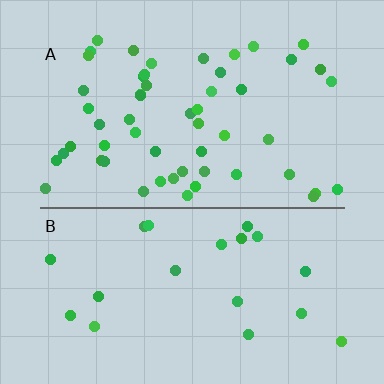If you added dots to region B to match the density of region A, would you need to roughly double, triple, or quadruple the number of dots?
Approximately triple.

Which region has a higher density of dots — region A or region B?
A (the top).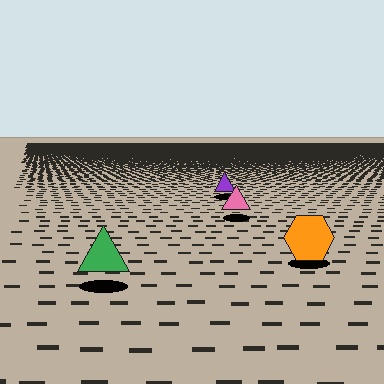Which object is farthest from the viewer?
The purple triangle is farthest from the viewer. It appears smaller and the ground texture around it is denser.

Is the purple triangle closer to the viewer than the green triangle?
No. The green triangle is closer — you can tell from the texture gradient: the ground texture is coarser near it.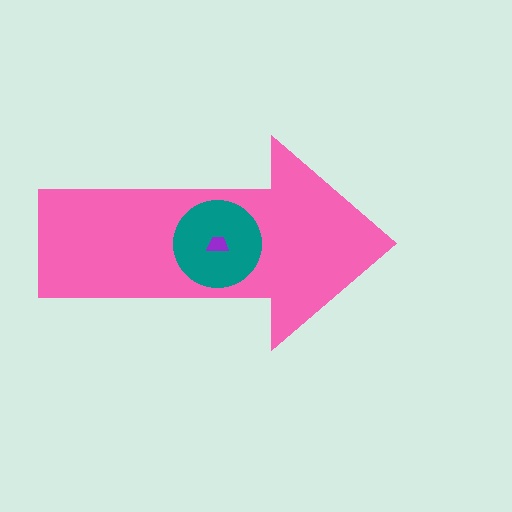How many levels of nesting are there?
3.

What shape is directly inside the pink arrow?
The teal circle.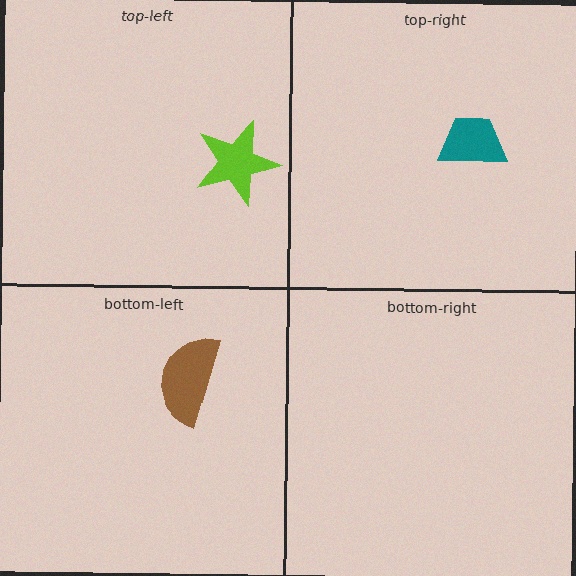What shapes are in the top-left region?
The lime star.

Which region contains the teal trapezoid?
The top-right region.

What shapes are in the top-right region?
The teal trapezoid.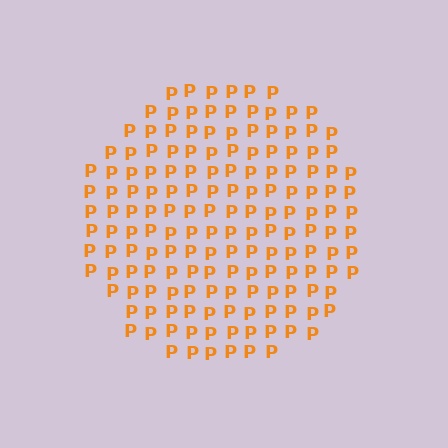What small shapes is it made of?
It is made of small letter P's.